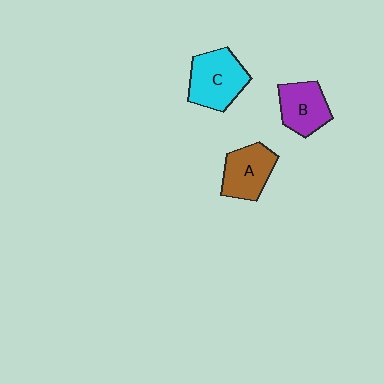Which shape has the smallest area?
Shape B (purple).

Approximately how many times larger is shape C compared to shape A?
Approximately 1.2 times.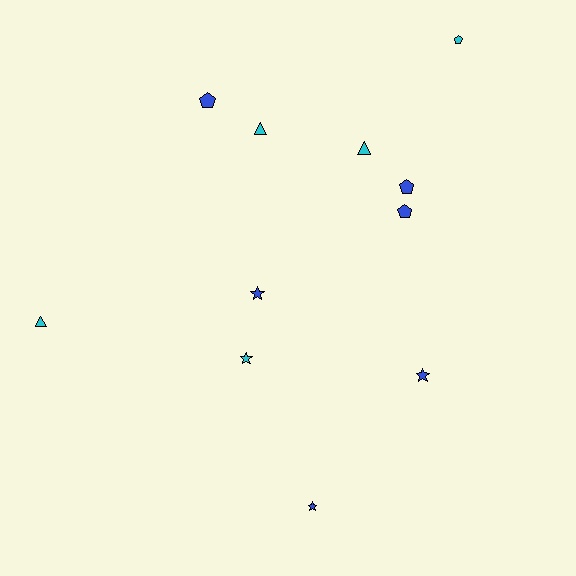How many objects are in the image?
There are 11 objects.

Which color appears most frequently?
Blue, with 6 objects.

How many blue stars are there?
There are 3 blue stars.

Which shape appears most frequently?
Star, with 4 objects.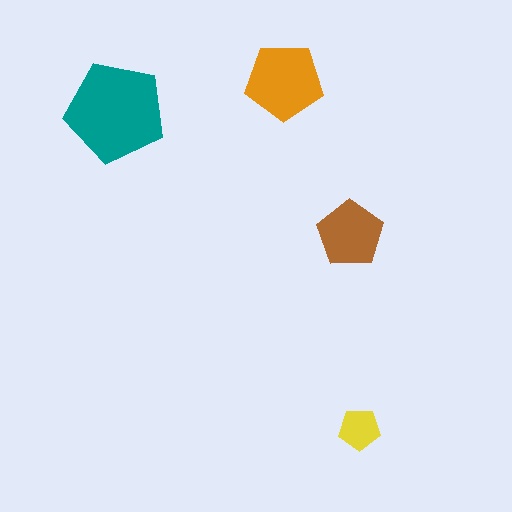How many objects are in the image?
There are 4 objects in the image.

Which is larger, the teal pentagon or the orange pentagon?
The teal one.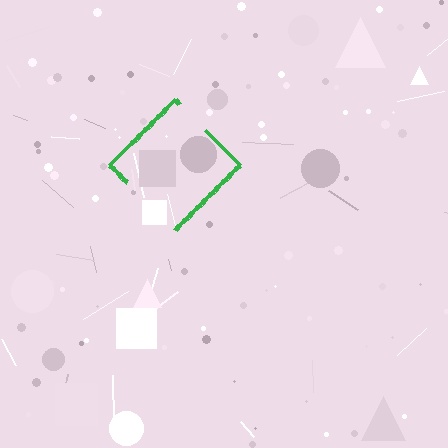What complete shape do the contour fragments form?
The contour fragments form a diamond.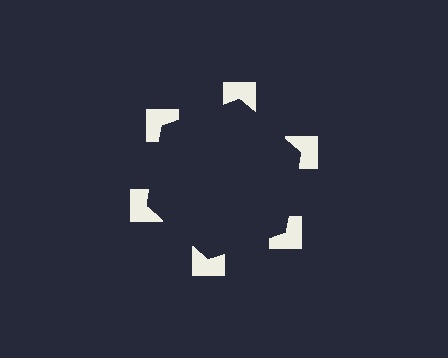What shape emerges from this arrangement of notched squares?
An illusory hexagon — its edges are inferred from the aligned wedge cuts in the notched squares, not physically drawn.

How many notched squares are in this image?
There are 6 — one at each vertex of the illusory hexagon.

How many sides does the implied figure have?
6 sides.